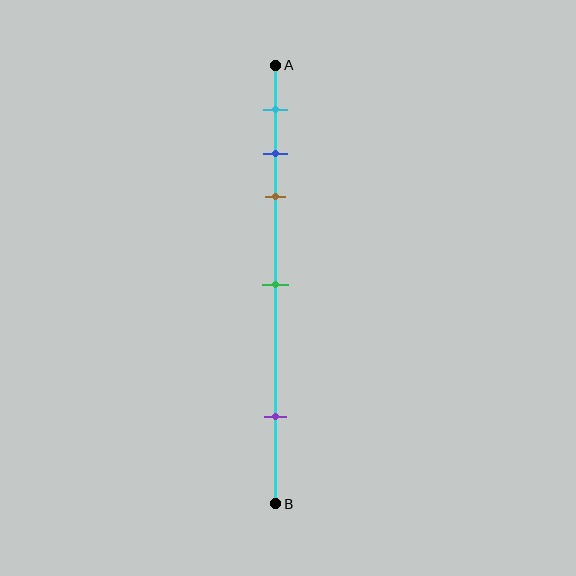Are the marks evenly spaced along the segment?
No, the marks are not evenly spaced.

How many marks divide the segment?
There are 5 marks dividing the segment.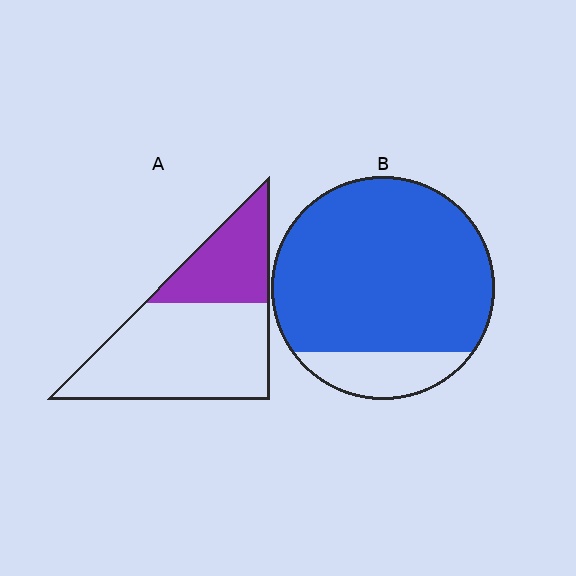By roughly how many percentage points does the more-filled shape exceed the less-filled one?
By roughly 50 percentage points (B over A).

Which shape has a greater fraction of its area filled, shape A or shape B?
Shape B.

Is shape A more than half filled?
No.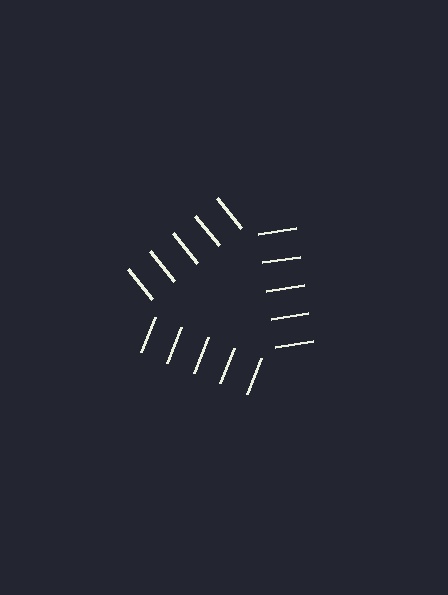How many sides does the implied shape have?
3 sides — the line-ends trace a triangle.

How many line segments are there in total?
15 — 5 along each of the 3 edges.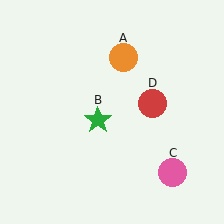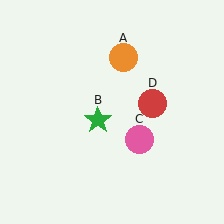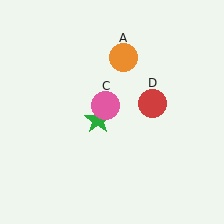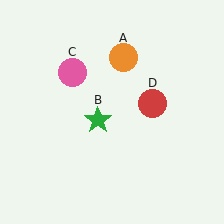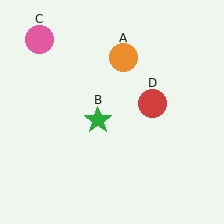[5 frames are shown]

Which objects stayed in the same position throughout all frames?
Orange circle (object A) and green star (object B) and red circle (object D) remained stationary.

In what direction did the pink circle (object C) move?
The pink circle (object C) moved up and to the left.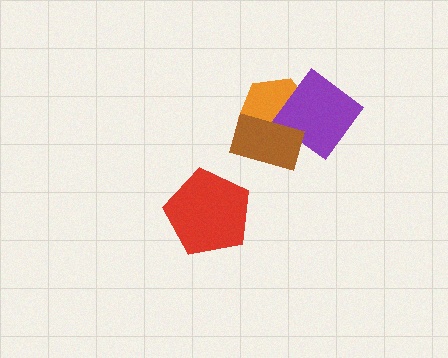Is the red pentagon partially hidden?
No, no other shape covers it.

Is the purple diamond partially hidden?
Yes, it is partially covered by another shape.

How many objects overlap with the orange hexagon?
2 objects overlap with the orange hexagon.